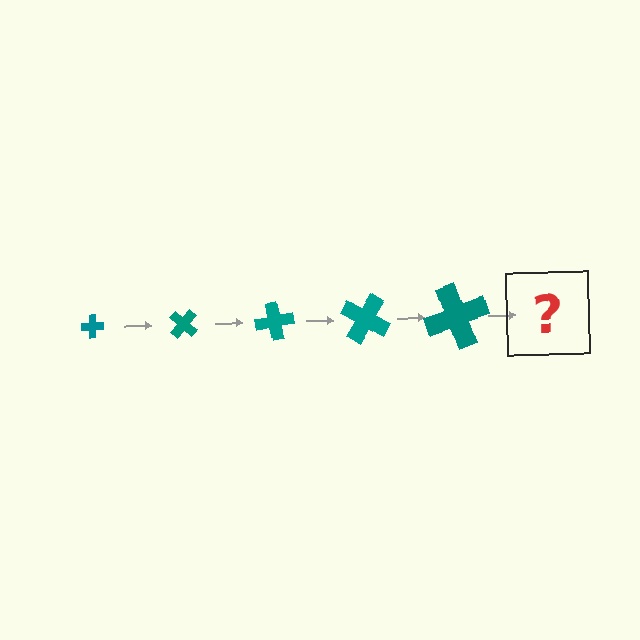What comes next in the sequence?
The next element should be a cross, larger than the previous one and rotated 200 degrees from the start.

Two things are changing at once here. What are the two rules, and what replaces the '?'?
The two rules are that the cross grows larger each step and it rotates 40 degrees each step. The '?' should be a cross, larger than the previous one and rotated 200 degrees from the start.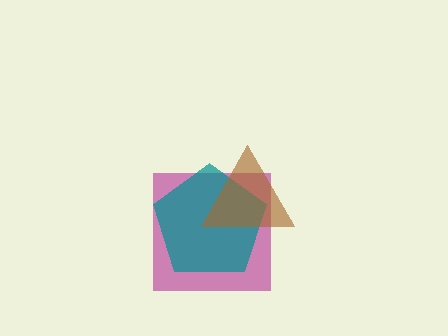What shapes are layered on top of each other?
The layered shapes are: a magenta square, a teal pentagon, a brown triangle.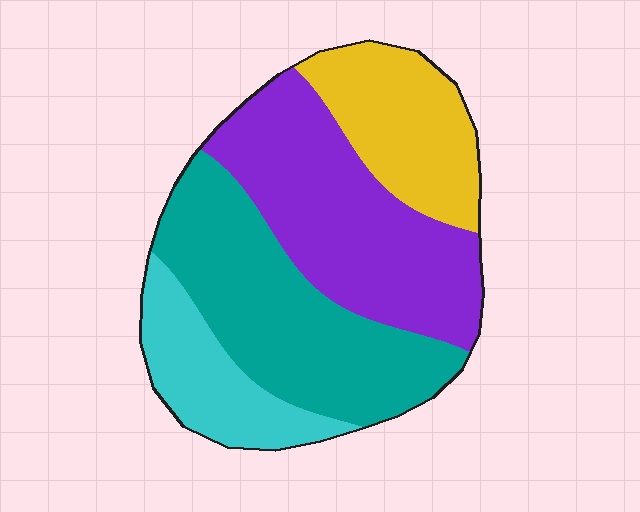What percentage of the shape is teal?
Teal takes up between a quarter and a half of the shape.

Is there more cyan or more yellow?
Yellow.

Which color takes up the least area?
Cyan, at roughly 15%.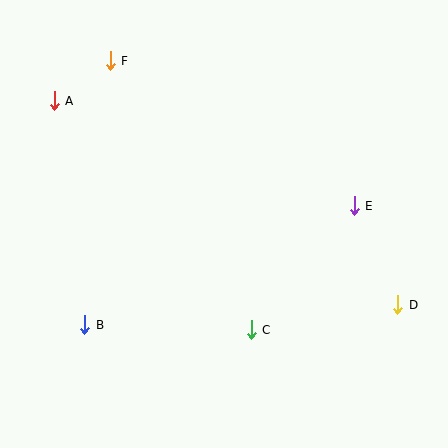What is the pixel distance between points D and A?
The distance between D and A is 399 pixels.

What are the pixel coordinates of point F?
Point F is at (110, 61).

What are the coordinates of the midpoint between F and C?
The midpoint between F and C is at (181, 195).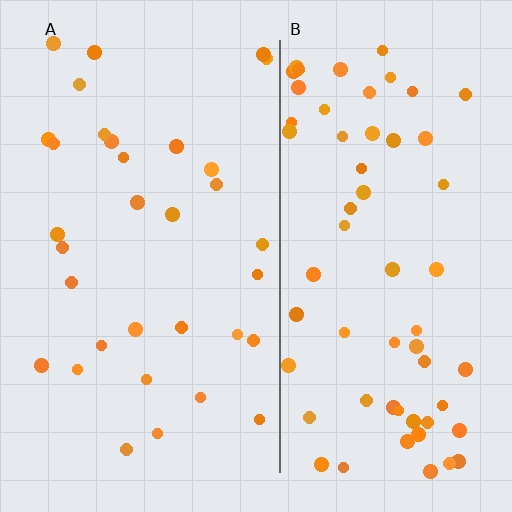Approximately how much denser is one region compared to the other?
Approximately 1.9× — region B over region A.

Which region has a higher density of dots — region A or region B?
B (the right).